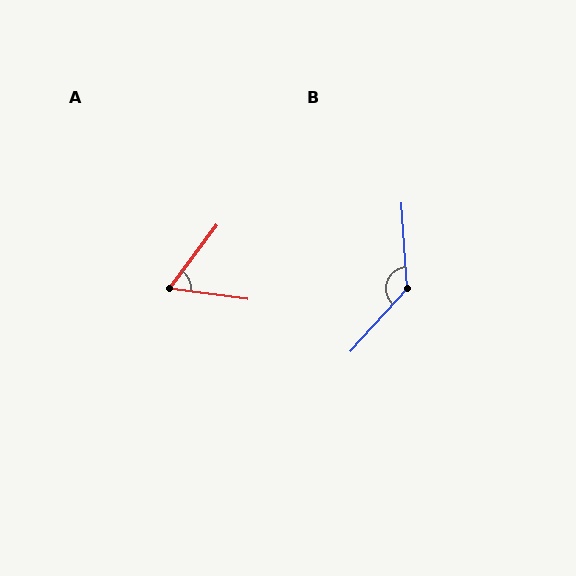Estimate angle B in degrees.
Approximately 134 degrees.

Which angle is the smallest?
A, at approximately 61 degrees.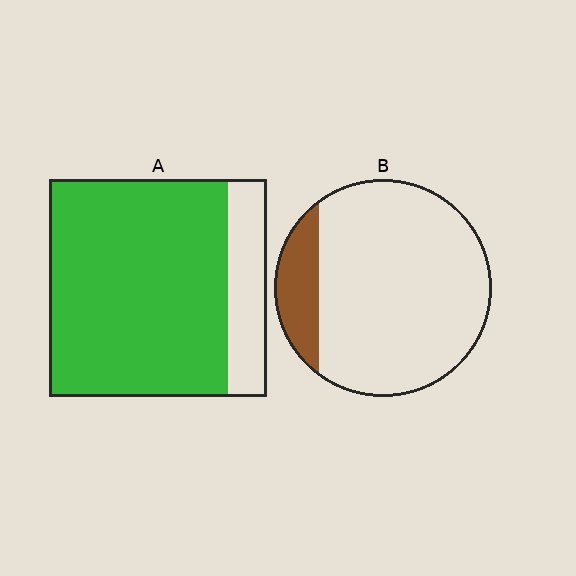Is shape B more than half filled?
No.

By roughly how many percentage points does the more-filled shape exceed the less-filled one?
By roughly 65 percentage points (A over B).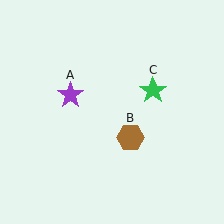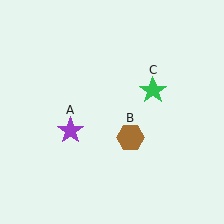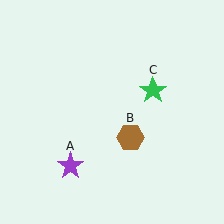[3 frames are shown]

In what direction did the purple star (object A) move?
The purple star (object A) moved down.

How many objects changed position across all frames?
1 object changed position: purple star (object A).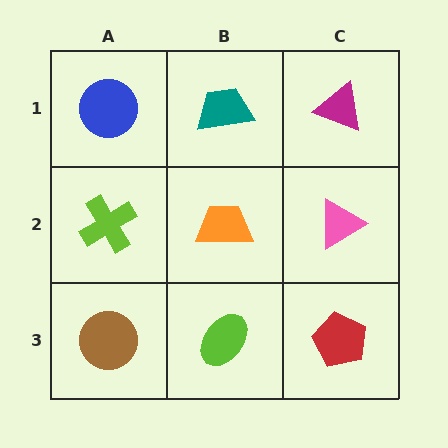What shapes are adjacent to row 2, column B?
A teal trapezoid (row 1, column B), a lime ellipse (row 3, column B), a lime cross (row 2, column A), a pink triangle (row 2, column C).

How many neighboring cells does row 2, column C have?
3.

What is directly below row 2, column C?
A red pentagon.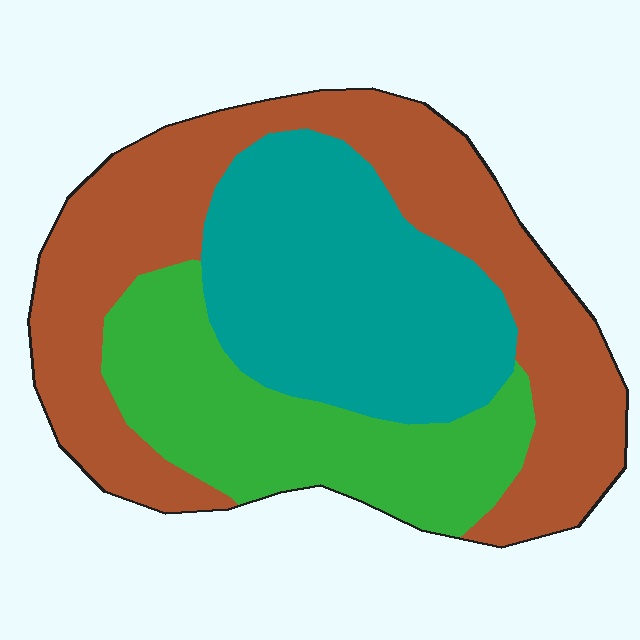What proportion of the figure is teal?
Teal covers about 30% of the figure.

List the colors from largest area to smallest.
From largest to smallest: brown, teal, green.